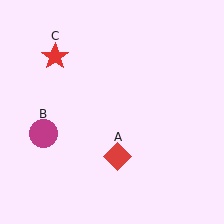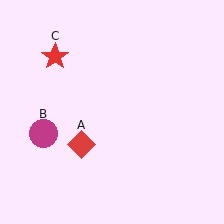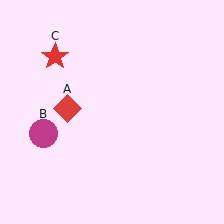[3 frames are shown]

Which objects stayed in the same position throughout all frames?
Magenta circle (object B) and red star (object C) remained stationary.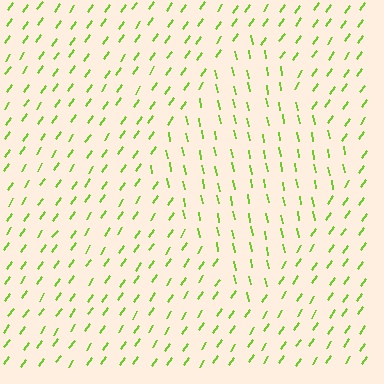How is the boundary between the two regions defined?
The boundary is defined purely by a change in line orientation (approximately 45 degrees difference). All lines are the same color and thickness.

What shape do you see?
I see a diamond.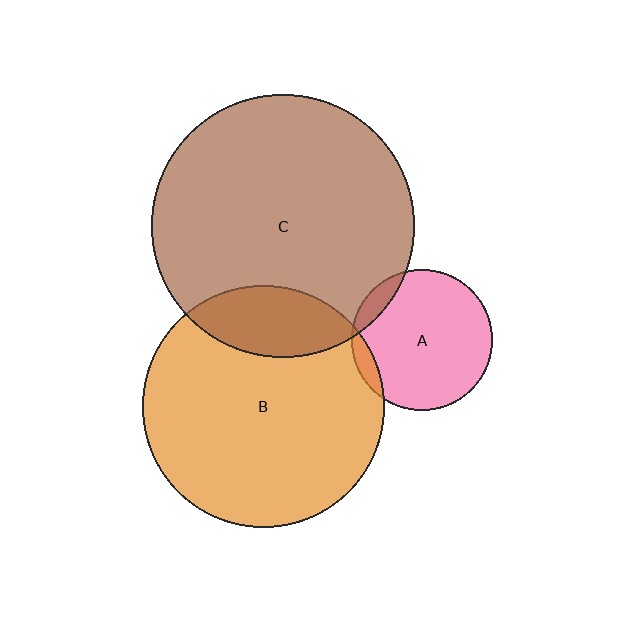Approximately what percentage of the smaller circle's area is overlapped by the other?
Approximately 20%.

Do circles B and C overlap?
Yes.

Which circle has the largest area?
Circle C (brown).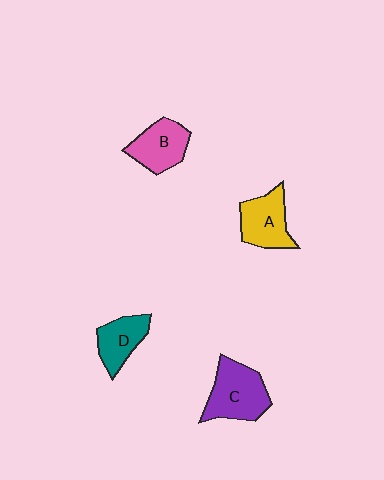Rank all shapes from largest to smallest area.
From largest to smallest: C (purple), A (yellow), B (pink), D (teal).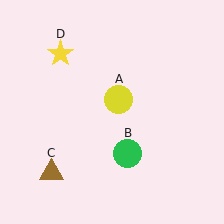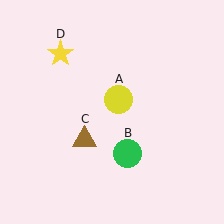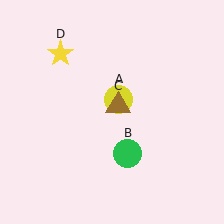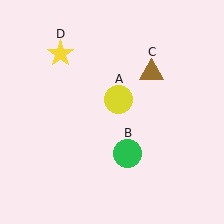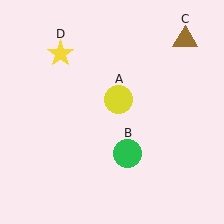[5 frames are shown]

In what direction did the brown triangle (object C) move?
The brown triangle (object C) moved up and to the right.